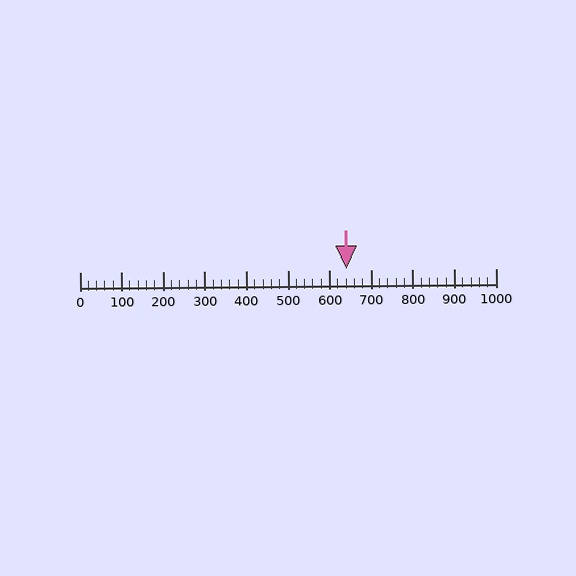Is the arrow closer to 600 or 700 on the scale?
The arrow is closer to 600.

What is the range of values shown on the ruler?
The ruler shows values from 0 to 1000.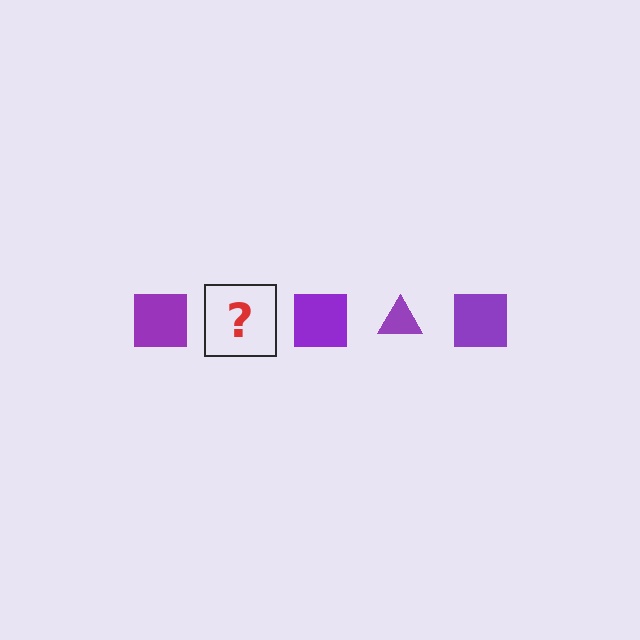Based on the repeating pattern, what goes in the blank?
The blank should be a purple triangle.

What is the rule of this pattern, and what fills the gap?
The rule is that the pattern cycles through square, triangle shapes in purple. The gap should be filled with a purple triangle.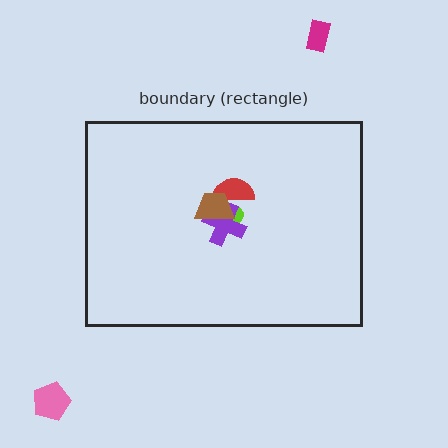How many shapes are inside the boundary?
4 inside, 2 outside.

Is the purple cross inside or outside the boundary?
Inside.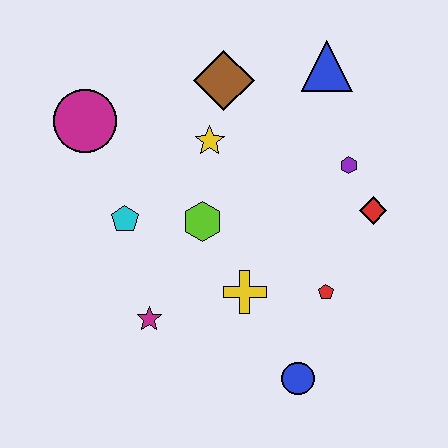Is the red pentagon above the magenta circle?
No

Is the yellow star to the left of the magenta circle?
No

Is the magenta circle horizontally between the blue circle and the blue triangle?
No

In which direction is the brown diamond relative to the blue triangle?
The brown diamond is to the left of the blue triangle.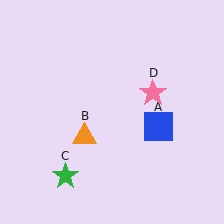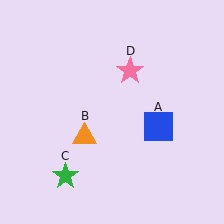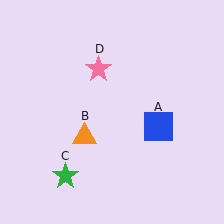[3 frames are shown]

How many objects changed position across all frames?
1 object changed position: pink star (object D).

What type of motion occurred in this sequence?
The pink star (object D) rotated counterclockwise around the center of the scene.